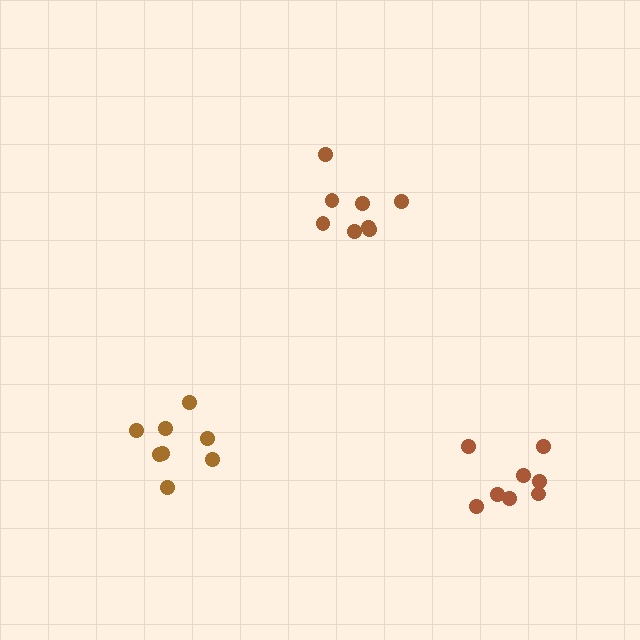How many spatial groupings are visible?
There are 3 spatial groupings.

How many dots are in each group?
Group 1: 8 dots, Group 2: 8 dots, Group 3: 8 dots (24 total).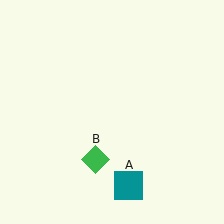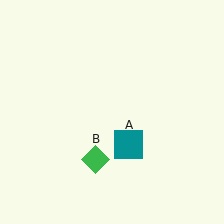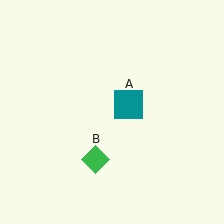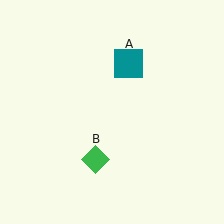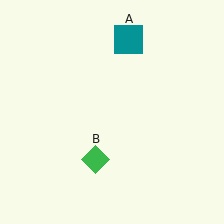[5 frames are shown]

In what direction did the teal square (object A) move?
The teal square (object A) moved up.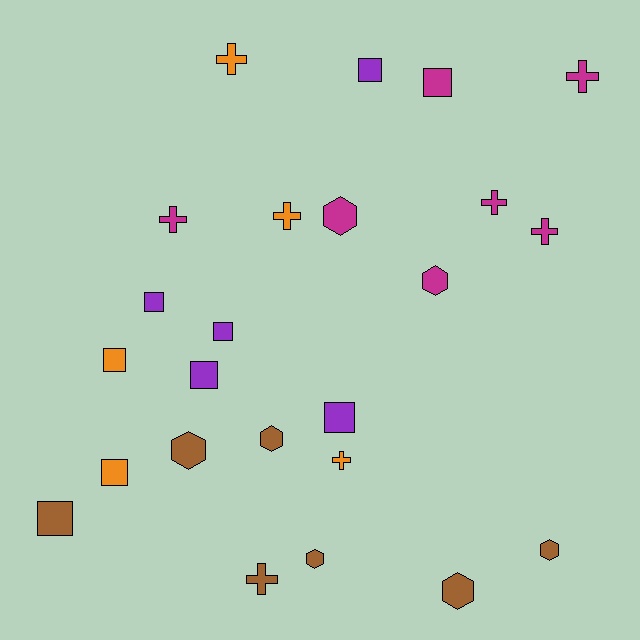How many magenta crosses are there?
There are 4 magenta crosses.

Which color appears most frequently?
Magenta, with 7 objects.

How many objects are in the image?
There are 24 objects.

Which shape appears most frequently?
Square, with 9 objects.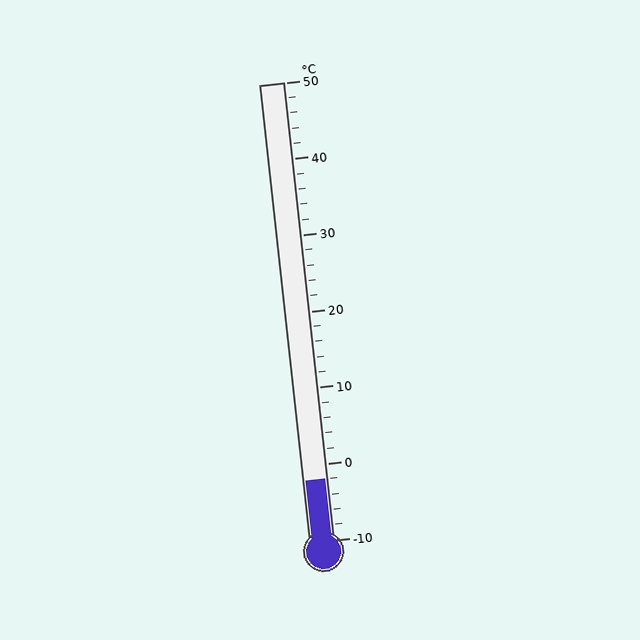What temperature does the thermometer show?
The thermometer shows approximately -2°C.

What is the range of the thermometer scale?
The thermometer scale ranges from -10°C to 50°C.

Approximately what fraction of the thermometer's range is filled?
The thermometer is filled to approximately 15% of its range.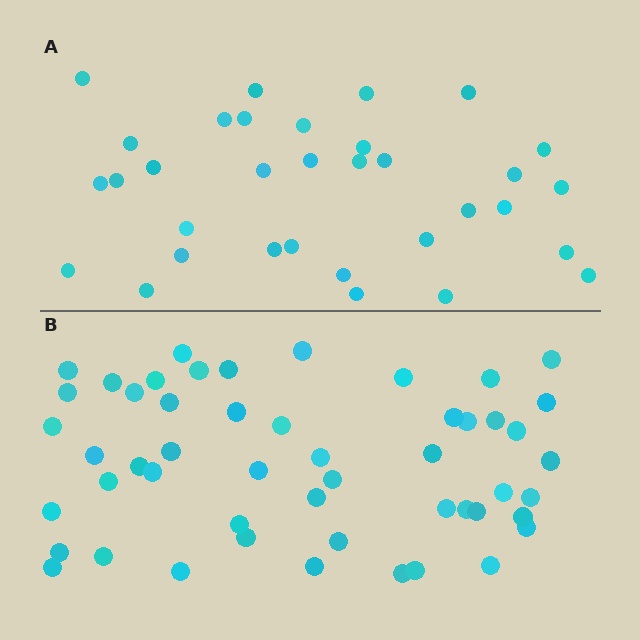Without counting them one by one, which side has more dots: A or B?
Region B (the bottom region) has more dots.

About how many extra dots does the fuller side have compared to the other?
Region B has approximately 20 more dots than region A.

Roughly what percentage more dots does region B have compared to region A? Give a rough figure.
About 55% more.